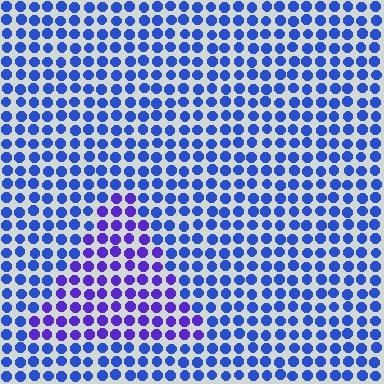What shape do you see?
I see a triangle.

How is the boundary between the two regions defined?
The boundary is defined purely by a slight shift in hue (about 32 degrees). Spacing, size, and orientation are identical on both sides.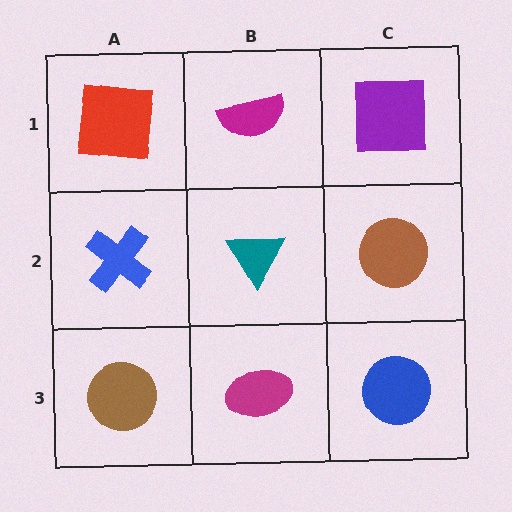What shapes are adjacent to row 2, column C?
A purple square (row 1, column C), a blue circle (row 3, column C), a teal triangle (row 2, column B).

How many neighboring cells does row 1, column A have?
2.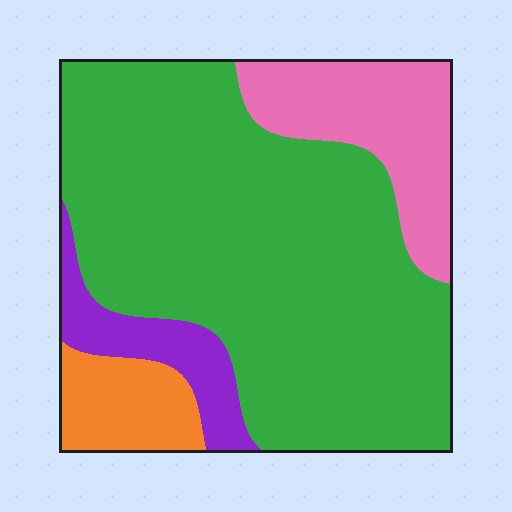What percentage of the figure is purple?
Purple takes up about one tenth (1/10) of the figure.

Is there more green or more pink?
Green.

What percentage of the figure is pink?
Pink takes up about one sixth (1/6) of the figure.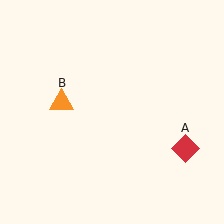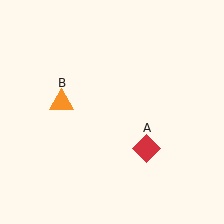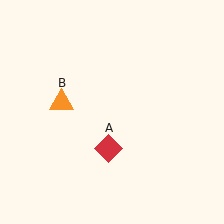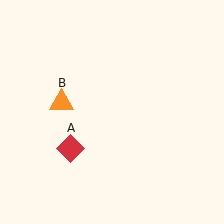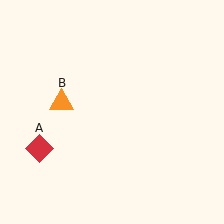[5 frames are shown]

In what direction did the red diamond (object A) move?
The red diamond (object A) moved left.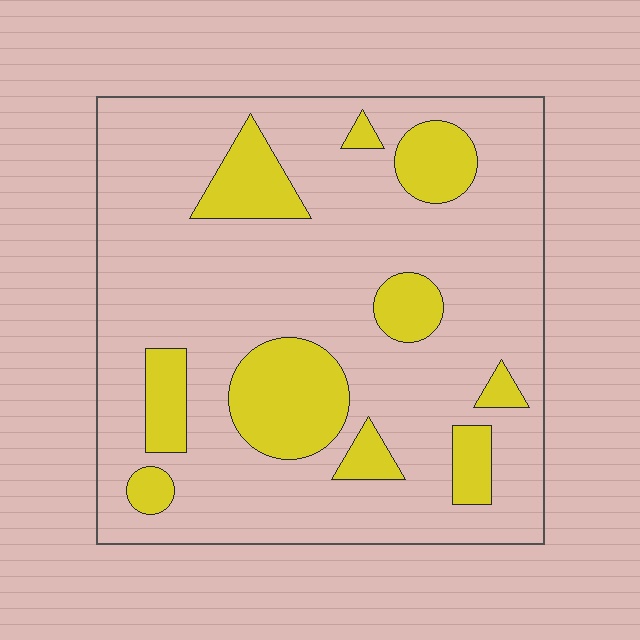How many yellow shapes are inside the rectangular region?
10.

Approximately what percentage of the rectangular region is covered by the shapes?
Approximately 20%.